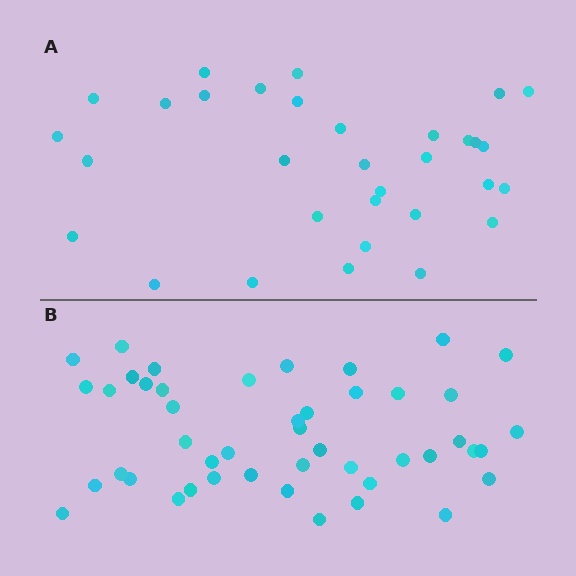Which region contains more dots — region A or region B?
Region B (the bottom region) has more dots.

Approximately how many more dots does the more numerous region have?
Region B has approximately 15 more dots than region A.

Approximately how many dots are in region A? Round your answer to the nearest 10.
About 30 dots. (The exact count is 32, which rounds to 30.)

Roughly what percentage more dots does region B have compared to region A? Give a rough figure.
About 45% more.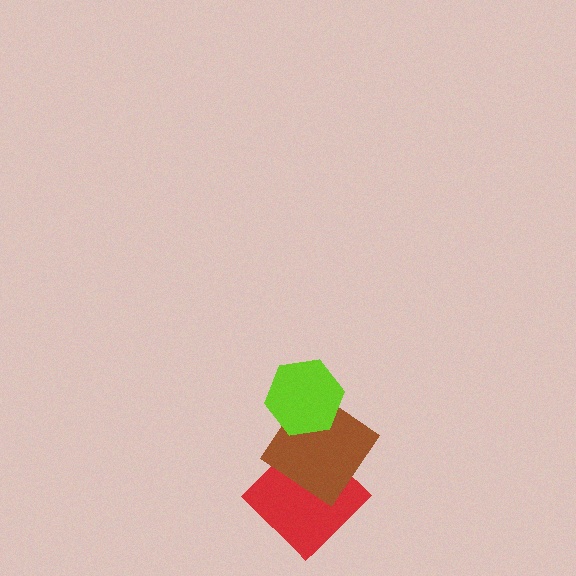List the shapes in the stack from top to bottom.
From top to bottom: the lime hexagon, the brown diamond, the red diamond.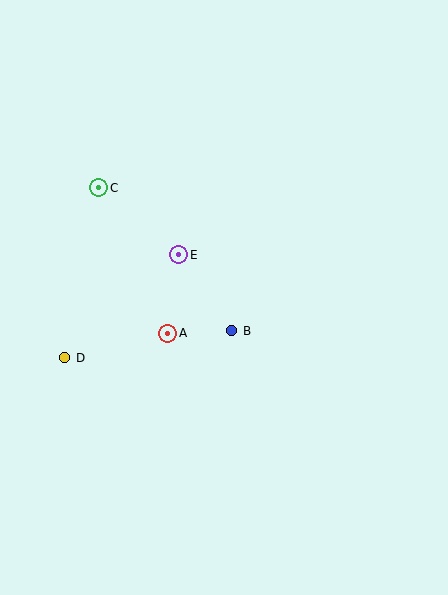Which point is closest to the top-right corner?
Point E is closest to the top-right corner.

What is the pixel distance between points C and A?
The distance between C and A is 161 pixels.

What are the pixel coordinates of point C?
Point C is at (99, 188).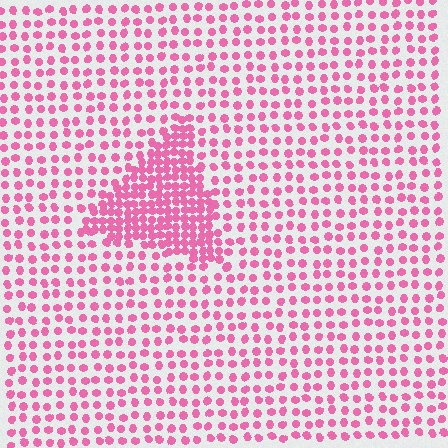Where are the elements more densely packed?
The elements are more densely packed inside the triangle boundary.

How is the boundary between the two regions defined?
The boundary is defined by a change in element density (approximately 2.3x ratio). All elements are the same color, size, and shape.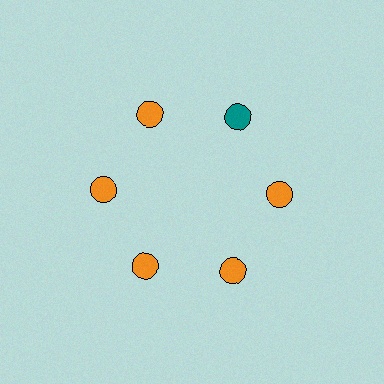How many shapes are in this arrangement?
There are 6 shapes arranged in a ring pattern.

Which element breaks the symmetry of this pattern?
The teal circle at roughly the 1 o'clock position breaks the symmetry. All other shapes are orange circles.